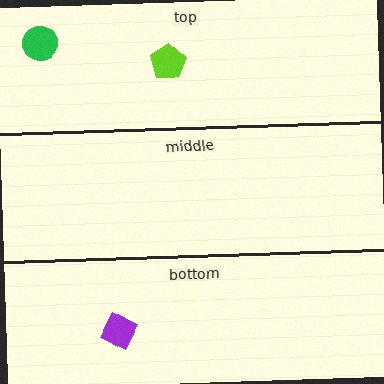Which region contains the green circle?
The top region.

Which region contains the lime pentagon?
The top region.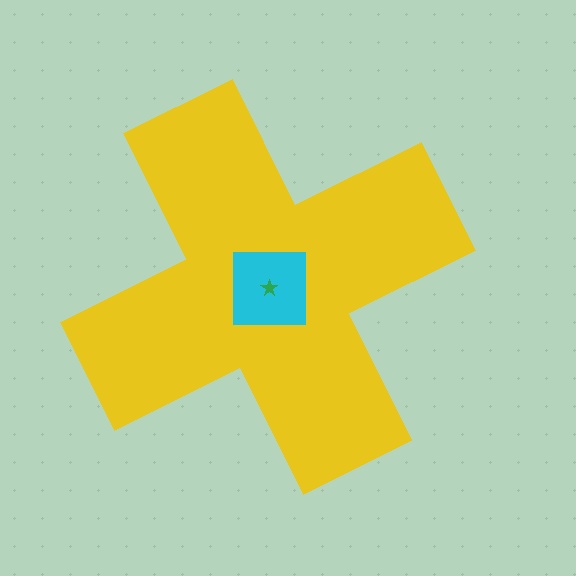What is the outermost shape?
The yellow cross.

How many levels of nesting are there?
3.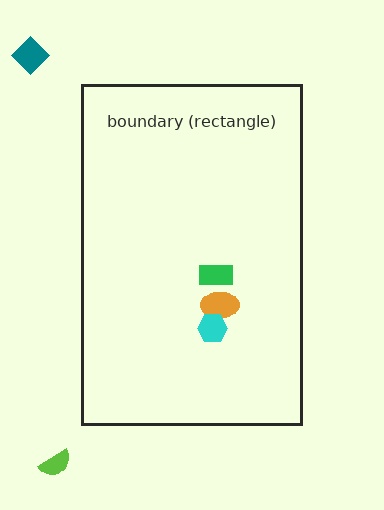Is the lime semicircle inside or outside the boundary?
Outside.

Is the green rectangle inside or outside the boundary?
Inside.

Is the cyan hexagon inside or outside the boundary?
Inside.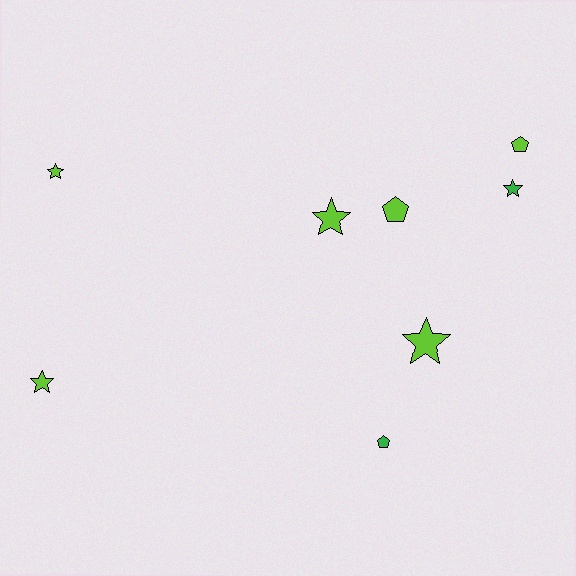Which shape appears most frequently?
Star, with 5 objects.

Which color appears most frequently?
Lime, with 6 objects.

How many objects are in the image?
There are 8 objects.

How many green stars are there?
There is 1 green star.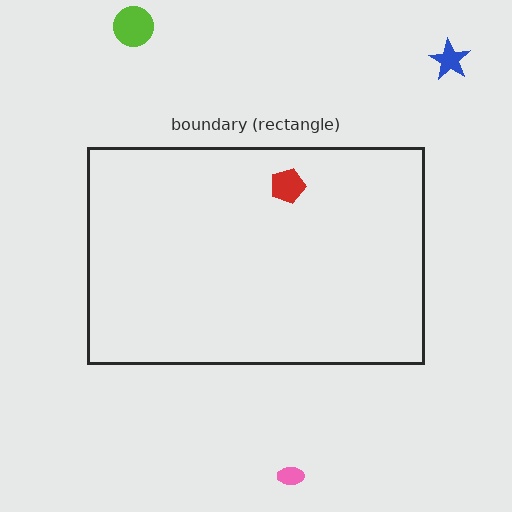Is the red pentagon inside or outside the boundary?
Inside.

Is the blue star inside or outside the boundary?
Outside.